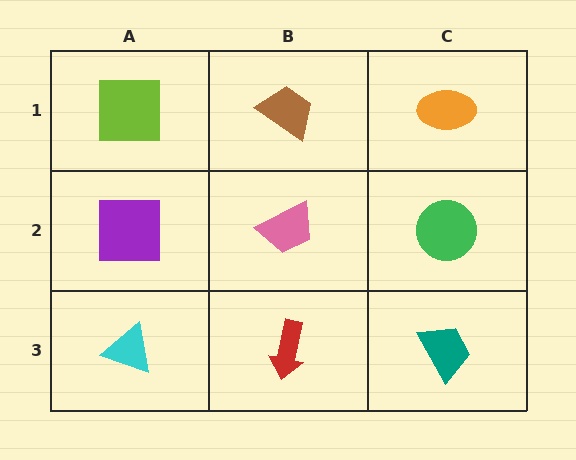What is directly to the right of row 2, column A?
A pink trapezoid.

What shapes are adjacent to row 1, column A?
A purple square (row 2, column A), a brown trapezoid (row 1, column B).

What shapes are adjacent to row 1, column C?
A green circle (row 2, column C), a brown trapezoid (row 1, column B).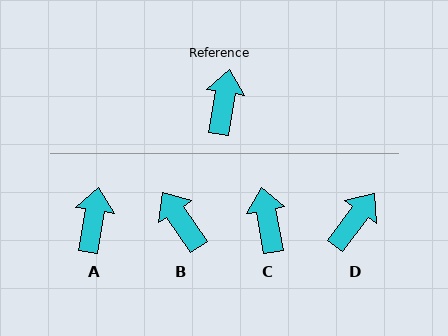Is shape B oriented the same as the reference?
No, it is off by about 44 degrees.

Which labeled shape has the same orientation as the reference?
A.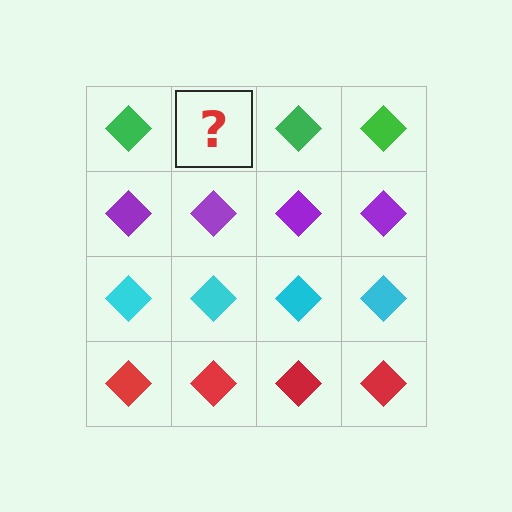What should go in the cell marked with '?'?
The missing cell should contain a green diamond.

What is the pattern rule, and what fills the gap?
The rule is that each row has a consistent color. The gap should be filled with a green diamond.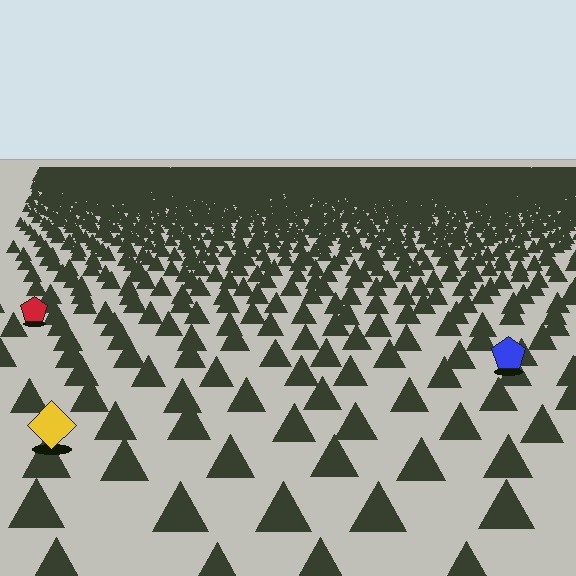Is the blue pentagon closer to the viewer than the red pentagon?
Yes. The blue pentagon is closer — you can tell from the texture gradient: the ground texture is coarser near it.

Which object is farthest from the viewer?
The red pentagon is farthest from the viewer. It appears smaller and the ground texture around it is denser.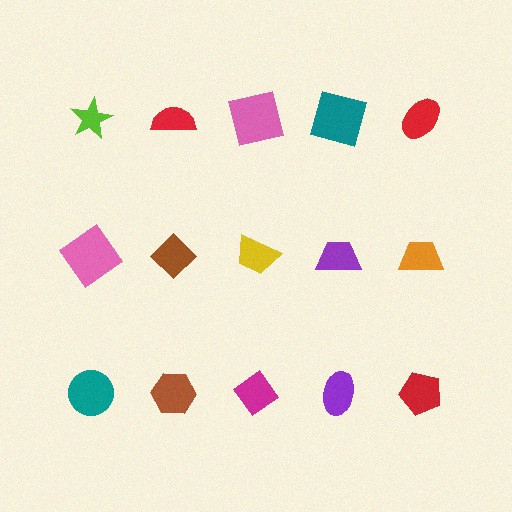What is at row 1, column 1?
A lime star.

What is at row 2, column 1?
A pink diamond.